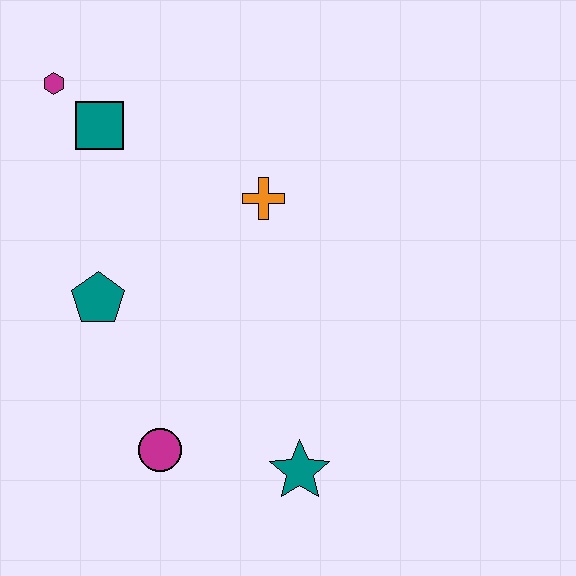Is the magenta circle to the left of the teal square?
No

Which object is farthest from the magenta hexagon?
The teal star is farthest from the magenta hexagon.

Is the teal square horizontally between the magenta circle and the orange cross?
No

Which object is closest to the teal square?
The magenta hexagon is closest to the teal square.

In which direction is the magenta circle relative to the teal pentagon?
The magenta circle is below the teal pentagon.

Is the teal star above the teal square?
No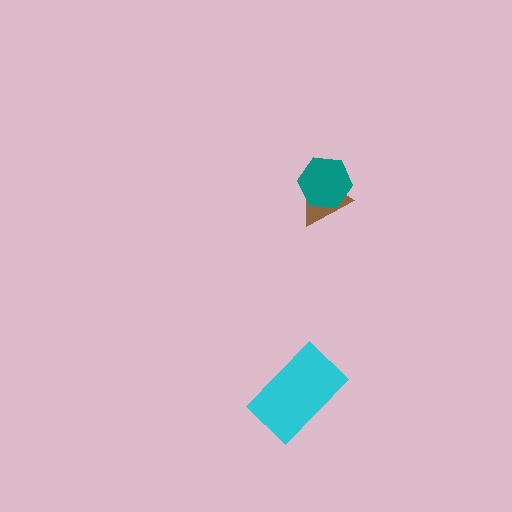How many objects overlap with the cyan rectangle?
0 objects overlap with the cyan rectangle.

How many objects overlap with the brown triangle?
1 object overlaps with the brown triangle.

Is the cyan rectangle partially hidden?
No, no other shape covers it.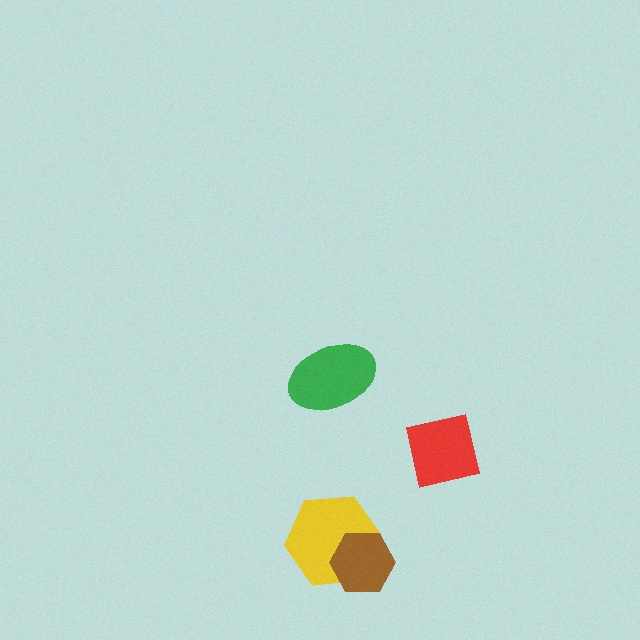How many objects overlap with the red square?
0 objects overlap with the red square.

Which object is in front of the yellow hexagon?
The brown hexagon is in front of the yellow hexagon.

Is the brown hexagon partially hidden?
No, no other shape covers it.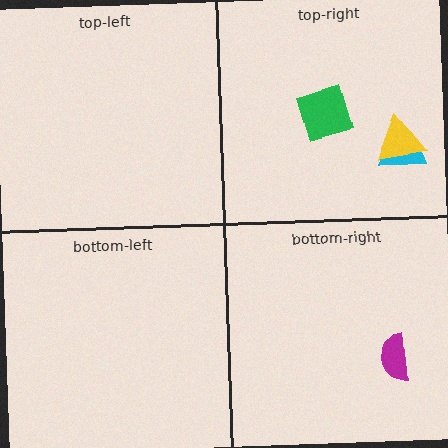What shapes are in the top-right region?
The cyan trapezoid, the green diamond, the yellow triangle.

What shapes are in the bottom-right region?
The magenta semicircle.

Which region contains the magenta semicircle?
The bottom-right region.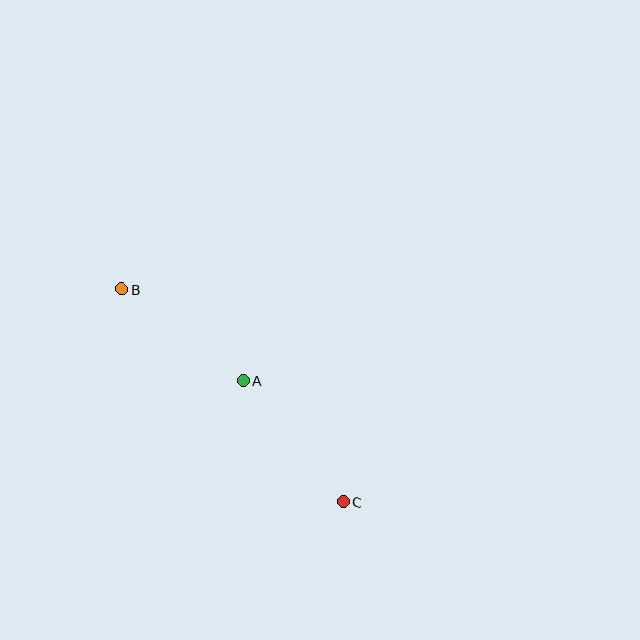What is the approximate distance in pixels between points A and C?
The distance between A and C is approximately 157 pixels.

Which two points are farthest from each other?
Points B and C are farthest from each other.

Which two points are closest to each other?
Points A and B are closest to each other.